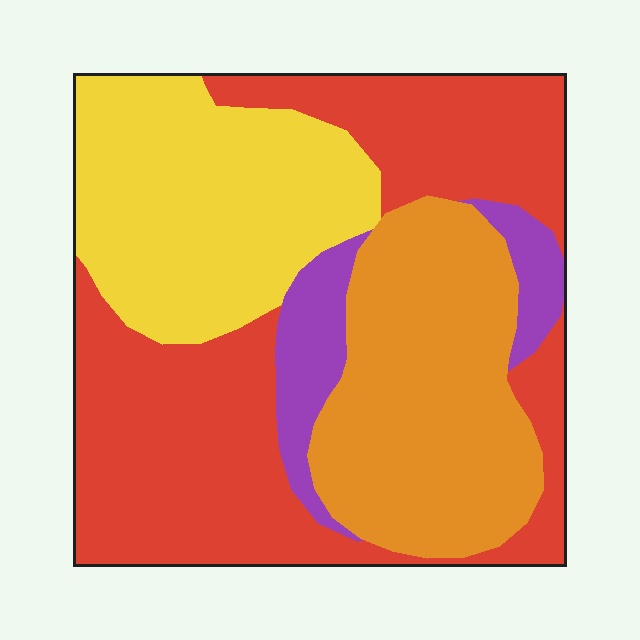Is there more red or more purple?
Red.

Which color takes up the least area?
Purple, at roughly 10%.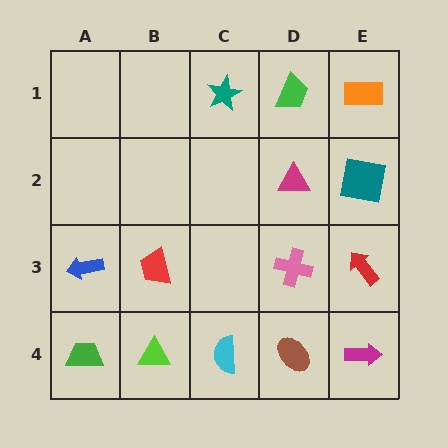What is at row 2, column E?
A teal square.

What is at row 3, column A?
A blue arrow.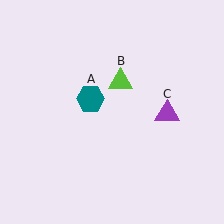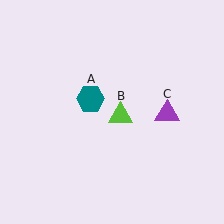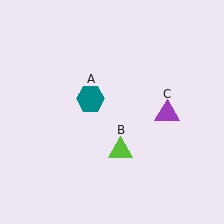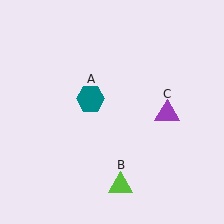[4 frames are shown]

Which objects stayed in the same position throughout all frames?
Teal hexagon (object A) and purple triangle (object C) remained stationary.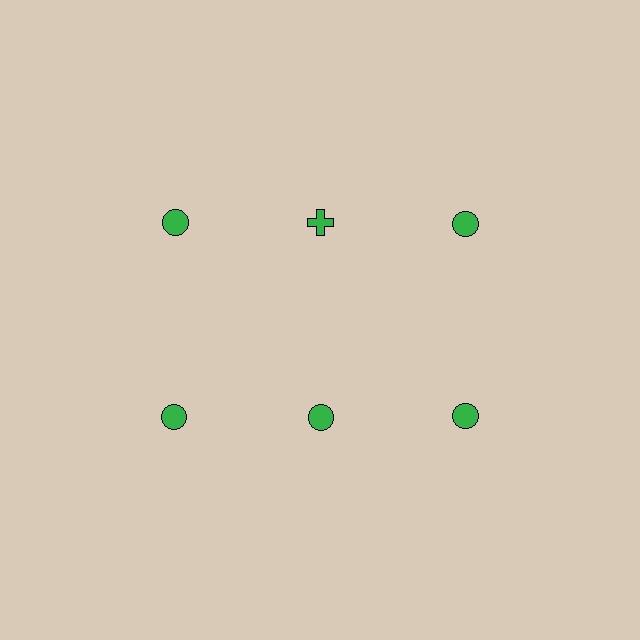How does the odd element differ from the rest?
It has a different shape: cross instead of circle.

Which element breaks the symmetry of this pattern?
The green cross in the top row, second from left column breaks the symmetry. All other shapes are green circles.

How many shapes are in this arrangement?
There are 6 shapes arranged in a grid pattern.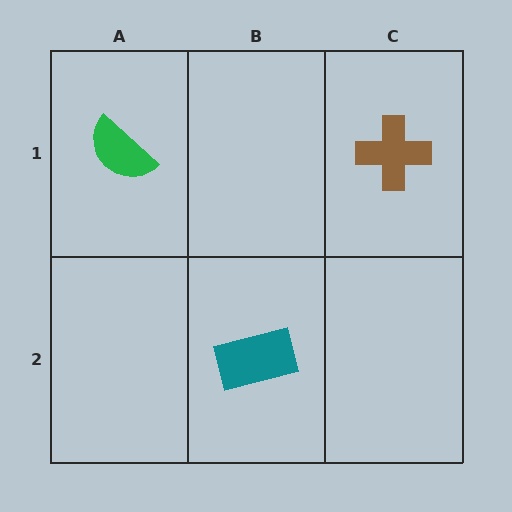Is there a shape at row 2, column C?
No, that cell is empty.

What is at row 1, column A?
A green semicircle.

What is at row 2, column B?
A teal rectangle.